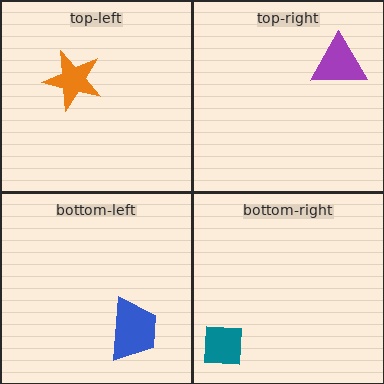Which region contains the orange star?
The top-left region.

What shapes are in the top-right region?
The purple triangle.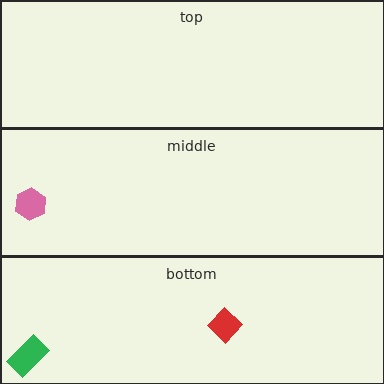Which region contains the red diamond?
The bottom region.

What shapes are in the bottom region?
The red diamond, the green rectangle.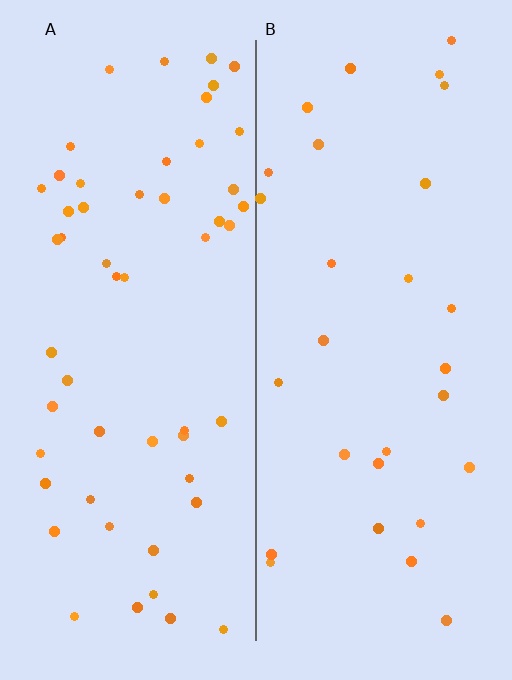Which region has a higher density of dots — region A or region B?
A (the left).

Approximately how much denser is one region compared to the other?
Approximately 1.9× — region A over region B.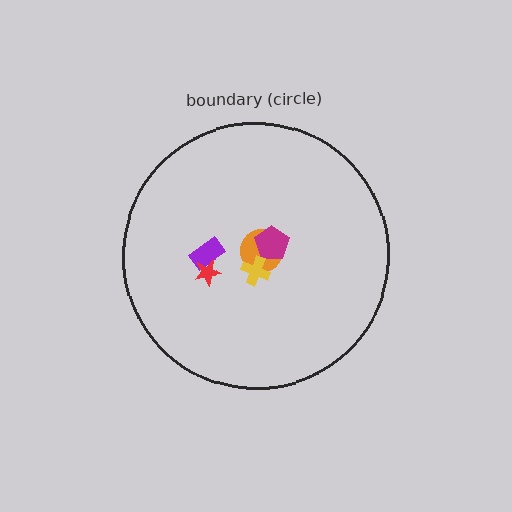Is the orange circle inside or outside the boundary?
Inside.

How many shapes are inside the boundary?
5 inside, 0 outside.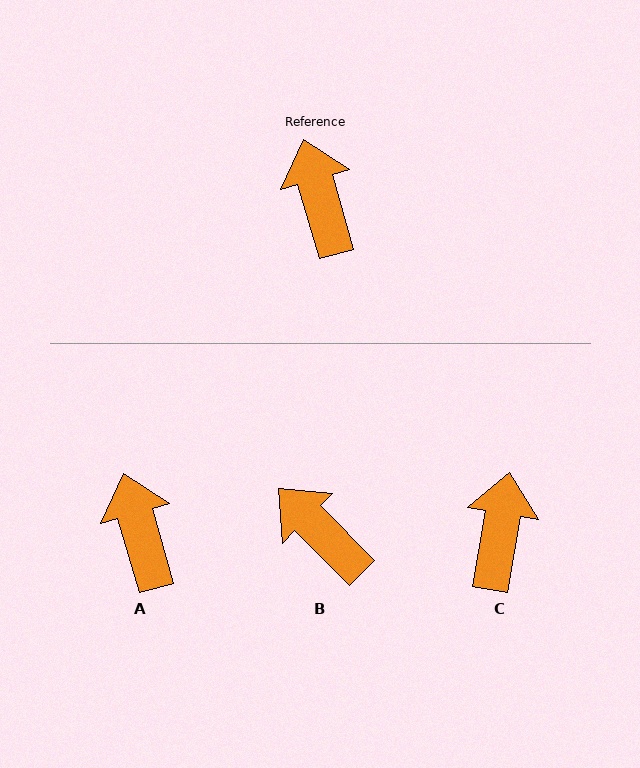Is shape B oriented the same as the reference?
No, it is off by about 29 degrees.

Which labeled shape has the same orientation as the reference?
A.